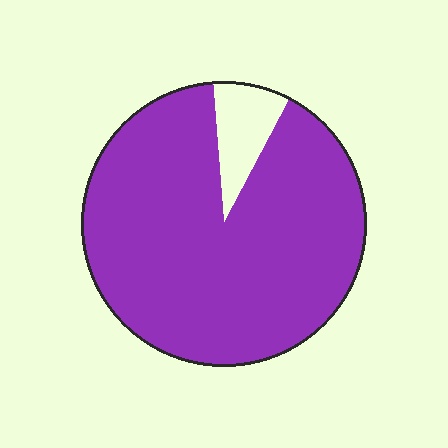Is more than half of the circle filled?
Yes.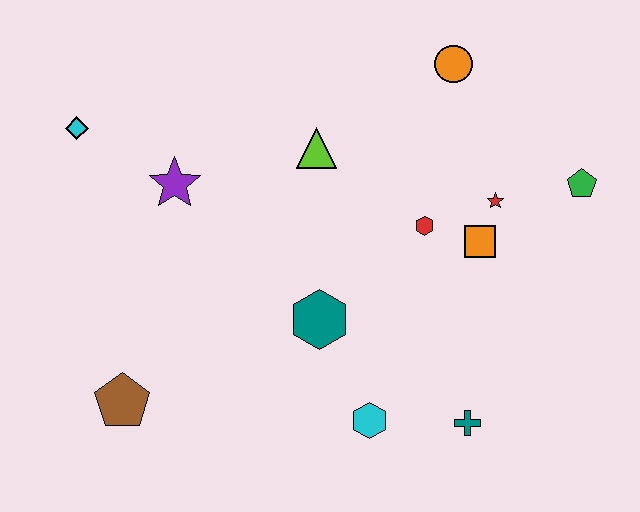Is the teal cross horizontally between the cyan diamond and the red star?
Yes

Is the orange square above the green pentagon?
No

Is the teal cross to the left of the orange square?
Yes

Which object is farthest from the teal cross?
The cyan diamond is farthest from the teal cross.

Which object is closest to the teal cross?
The cyan hexagon is closest to the teal cross.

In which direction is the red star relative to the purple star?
The red star is to the right of the purple star.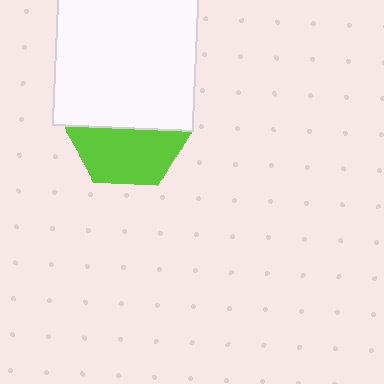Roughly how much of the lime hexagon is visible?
About half of it is visible (roughly 50%).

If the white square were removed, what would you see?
You would see the complete lime hexagon.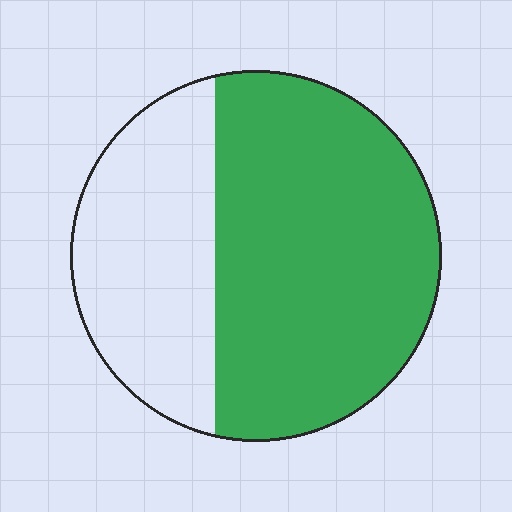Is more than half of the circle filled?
Yes.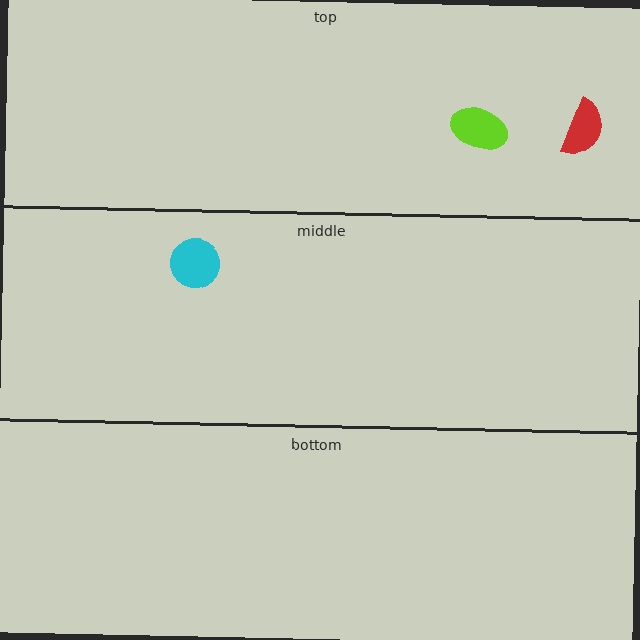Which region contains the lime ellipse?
The top region.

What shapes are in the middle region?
The cyan circle.